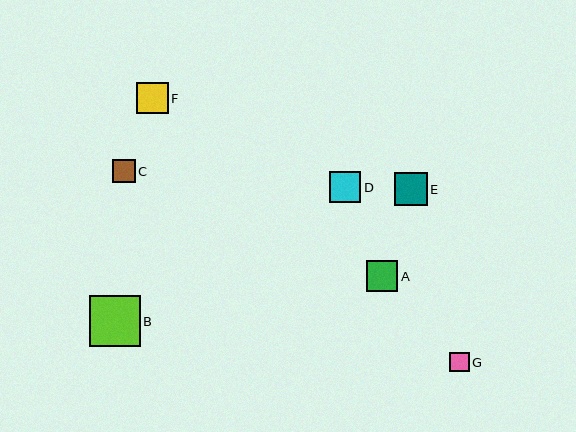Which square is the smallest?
Square G is the smallest with a size of approximately 19 pixels.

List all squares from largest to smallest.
From largest to smallest: B, E, F, D, A, C, G.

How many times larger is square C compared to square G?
Square C is approximately 1.2 times the size of square G.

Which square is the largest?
Square B is the largest with a size of approximately 51 pixels.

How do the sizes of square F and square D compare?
Square F and square D are approximately the same size.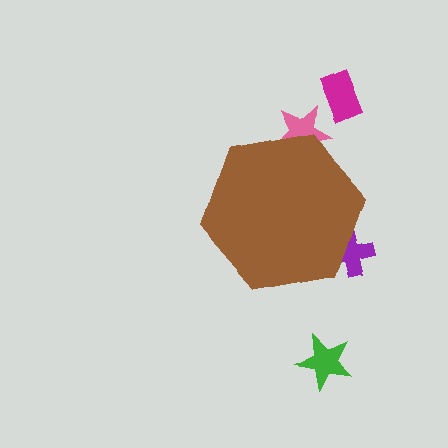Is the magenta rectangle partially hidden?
No, the magenta rectangle is fully visible.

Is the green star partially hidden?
No, the green star is fully visible.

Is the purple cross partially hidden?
Yes, the purple cross is partially hidden behind the brown hexagon.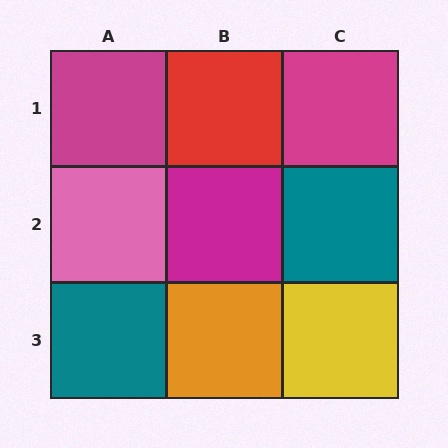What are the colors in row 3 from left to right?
Teal, orange, yellow.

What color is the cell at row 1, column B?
Red.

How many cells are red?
1 cell is red.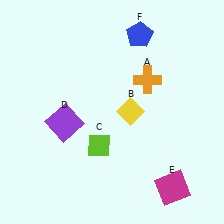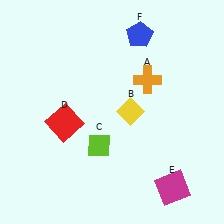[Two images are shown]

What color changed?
The square (D) changed from purple in Image 1 to red in Image 2.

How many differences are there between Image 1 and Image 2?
There is 1 difference between the two images.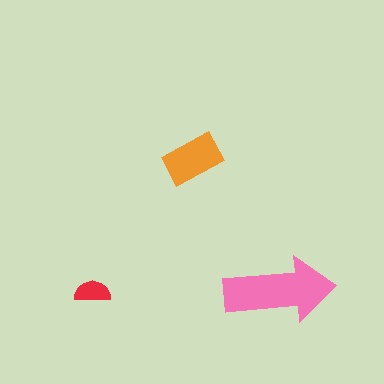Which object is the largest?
The pink arrow.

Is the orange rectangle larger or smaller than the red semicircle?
Larger.